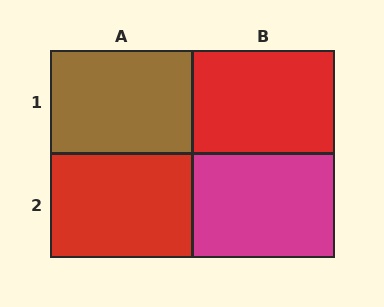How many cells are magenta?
1 cell is magenta.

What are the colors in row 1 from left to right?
Brown, red.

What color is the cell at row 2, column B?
Magenta.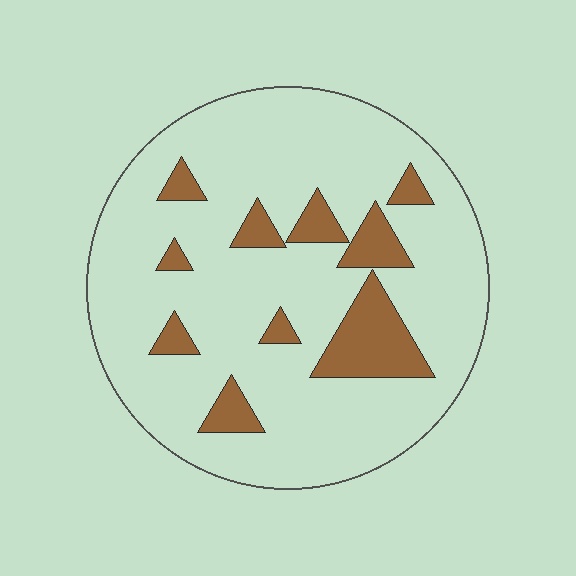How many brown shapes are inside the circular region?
10.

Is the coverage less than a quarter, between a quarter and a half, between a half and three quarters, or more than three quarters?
Less than a quarter.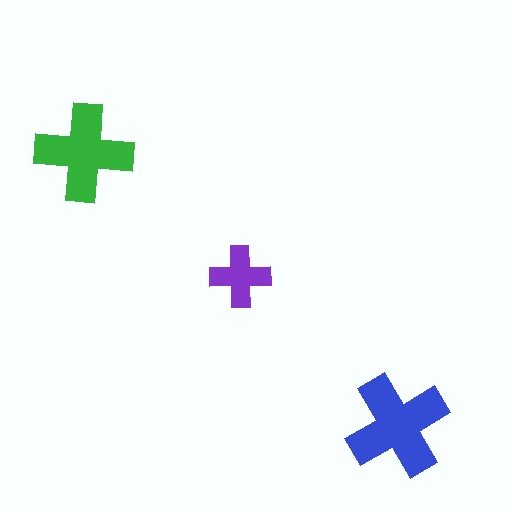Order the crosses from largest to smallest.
the blue one, the green one, the purple one.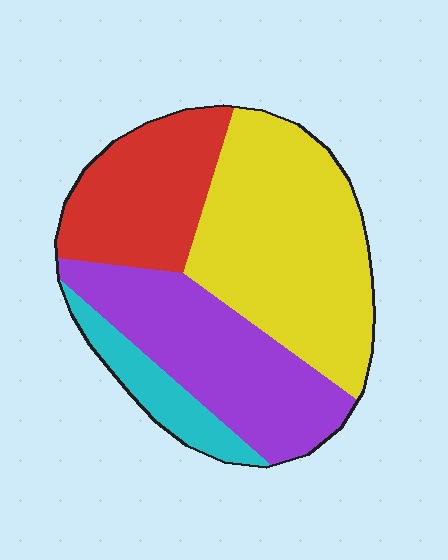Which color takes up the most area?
Yellow, at roughly 40%.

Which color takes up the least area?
Cyan, at roughly 10%.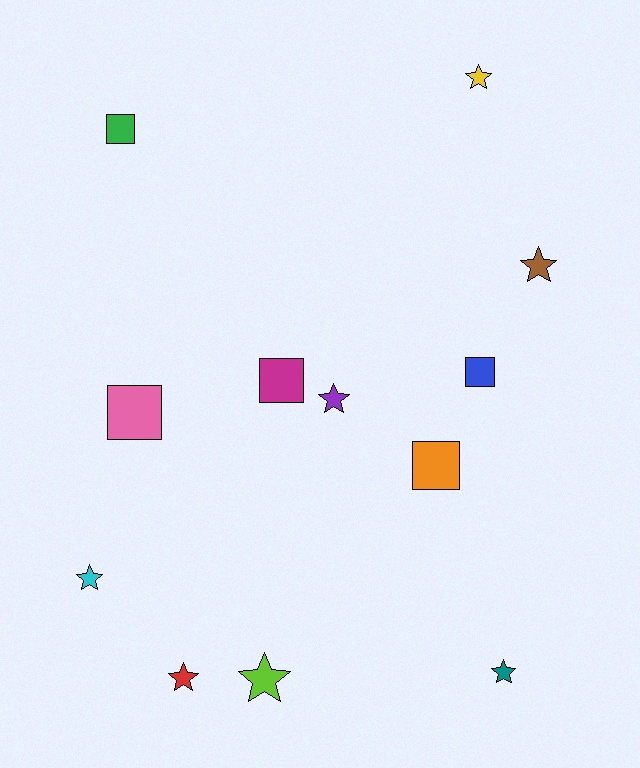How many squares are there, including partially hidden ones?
There are 5 squares.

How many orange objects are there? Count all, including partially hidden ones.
There is 1 orange object.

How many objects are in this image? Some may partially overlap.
There are 12 objects.